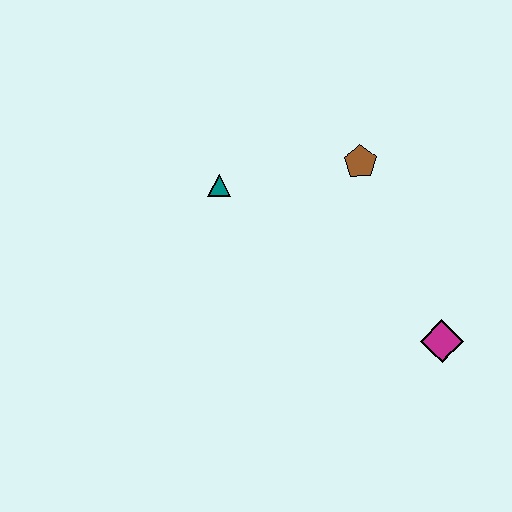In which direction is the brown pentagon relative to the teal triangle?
The brown pentagon is to the right of the teal triangle.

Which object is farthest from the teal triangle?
The magenta diamond is farthest from the teal triangle.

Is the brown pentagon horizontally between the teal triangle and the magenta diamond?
Yes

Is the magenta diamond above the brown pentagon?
No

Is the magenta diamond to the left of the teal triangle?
No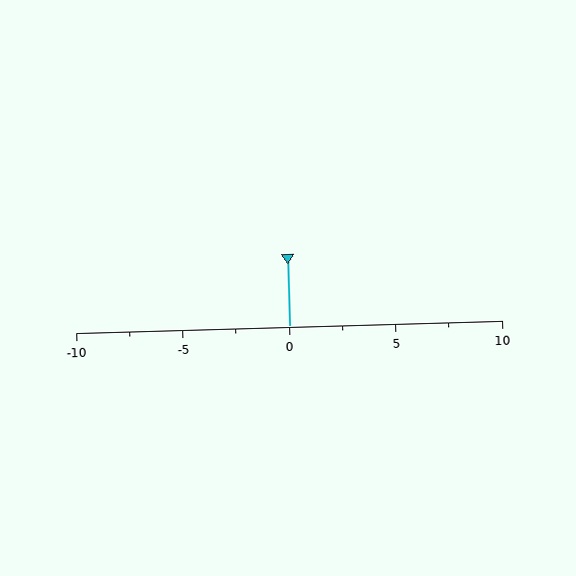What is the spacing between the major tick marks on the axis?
The major ticks are spaced 5 apart.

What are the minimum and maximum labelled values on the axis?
The axis runs from -10 to 10.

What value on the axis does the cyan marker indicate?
The marker indicates approximately 0.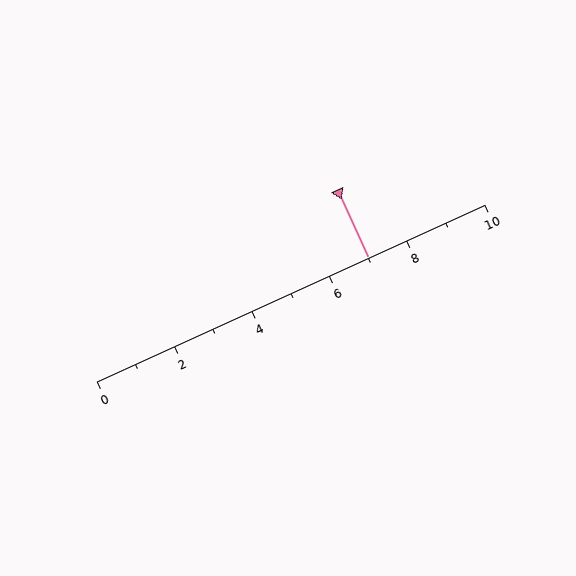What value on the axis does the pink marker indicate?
The marker indicates approximately 7.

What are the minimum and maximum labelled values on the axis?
The axis runs from 0 to 10.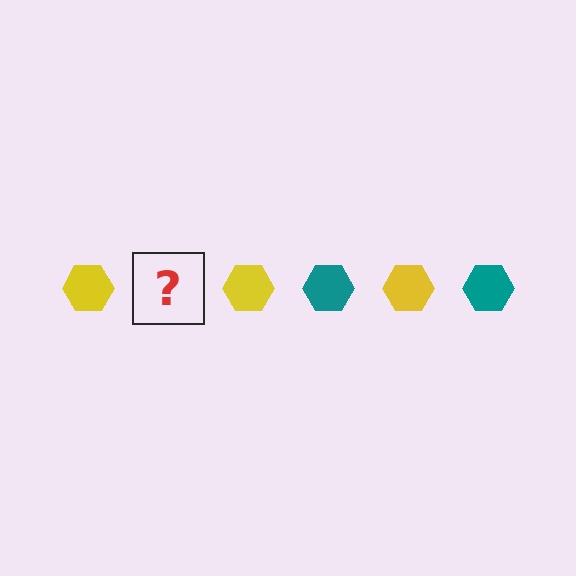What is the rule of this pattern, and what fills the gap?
The rule is that the pattern cycles through yellow, teal hexagons. The gap should be filled with a teal hexagon.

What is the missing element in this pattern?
The missing element is a teal hexagon.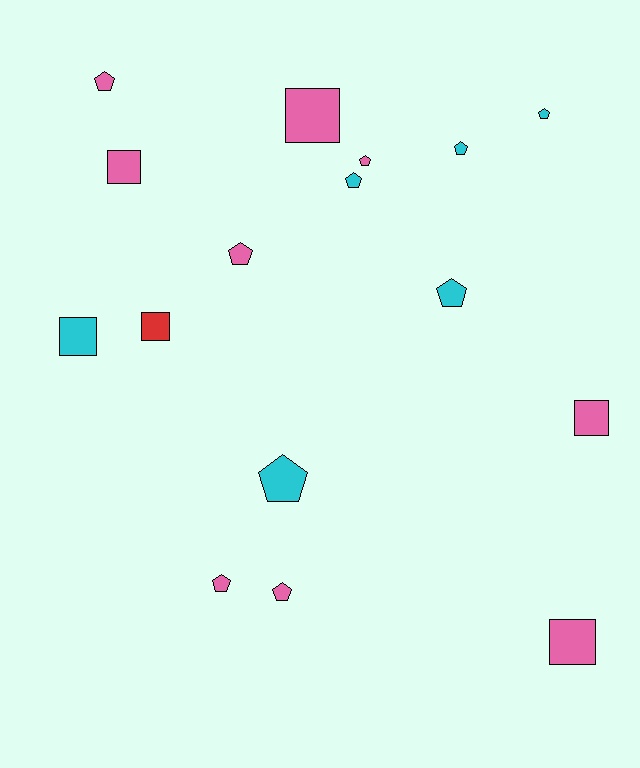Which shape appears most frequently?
Pentagon, with 10 objects.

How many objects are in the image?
There are 16 objects.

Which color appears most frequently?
Pink, with 9 objects.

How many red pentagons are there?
There are no red pentagons.